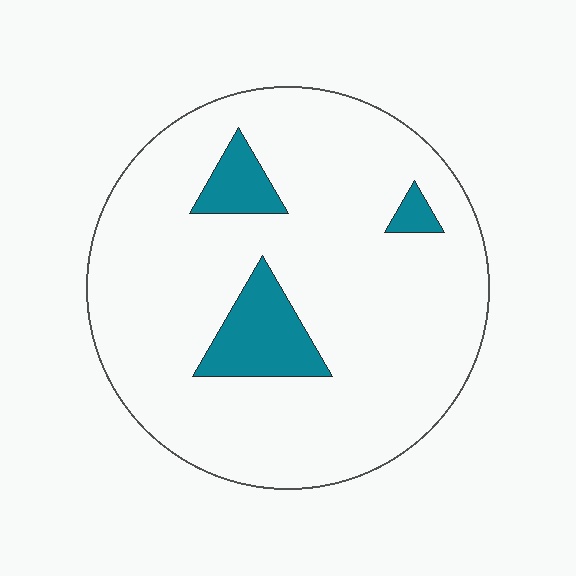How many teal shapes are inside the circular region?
3.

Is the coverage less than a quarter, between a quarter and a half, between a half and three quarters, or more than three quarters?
Less than a quarter.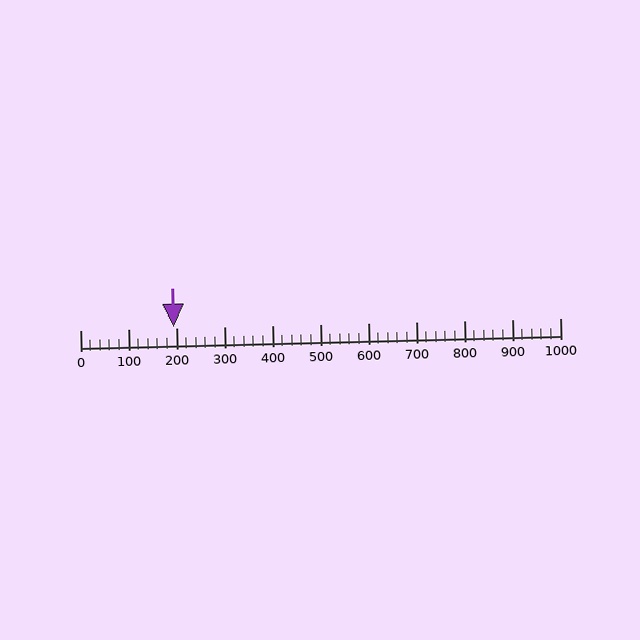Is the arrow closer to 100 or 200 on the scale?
The arrow is closer to 200.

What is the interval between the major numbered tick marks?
The major tick marks are spaced 100 units apart.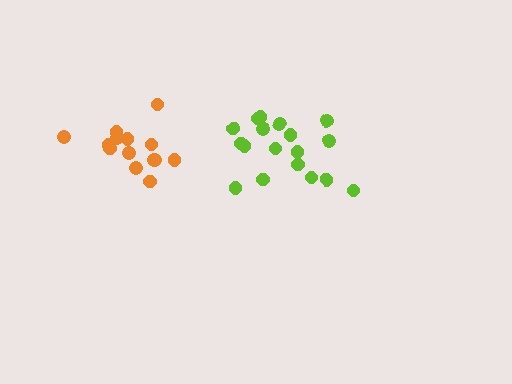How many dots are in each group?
Group 1: 14 dots, Group 2: 18 dots (32 total).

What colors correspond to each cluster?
The clusters are colored: orange, lime.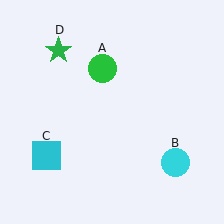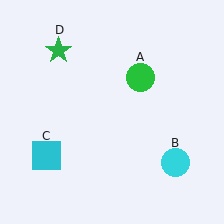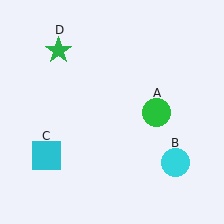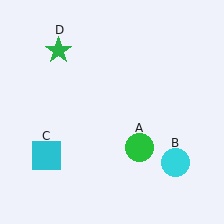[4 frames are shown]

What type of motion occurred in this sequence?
The green circle (object A) rotated clockwise around the center of the scene.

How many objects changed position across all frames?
1 object changed position: green circle (object A).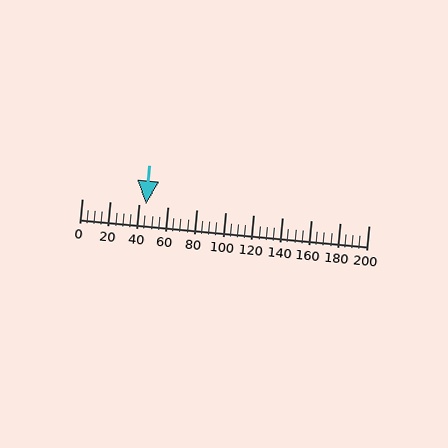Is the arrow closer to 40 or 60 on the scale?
The arrow is closer to 40.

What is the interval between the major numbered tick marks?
The major tick marks are spaced 20 units apart.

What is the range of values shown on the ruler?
The ruler shows values from 0 to 200.